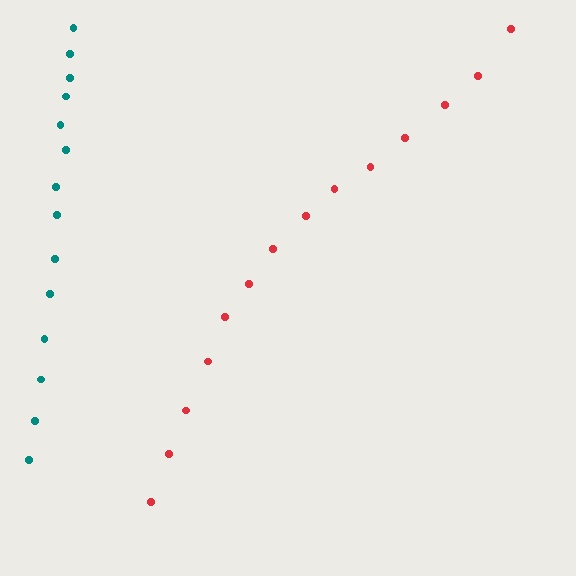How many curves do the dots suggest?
There are 2 distinct paths.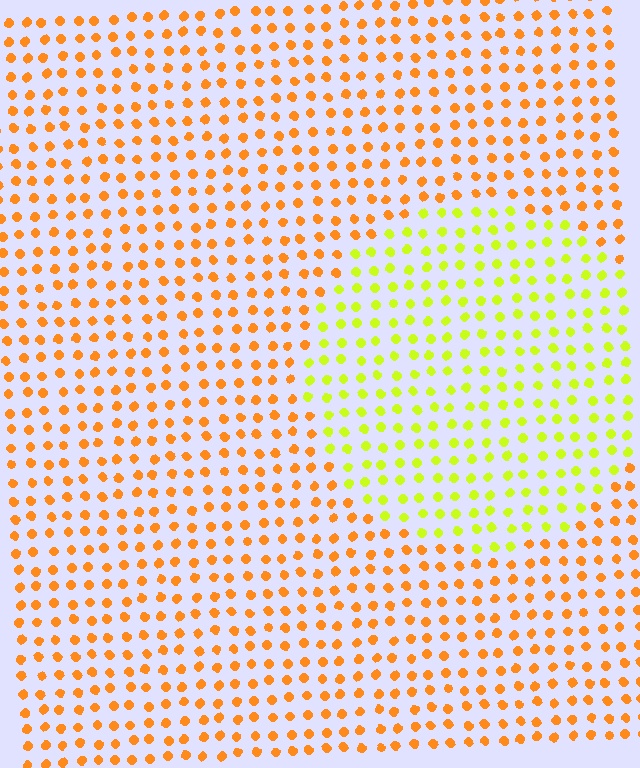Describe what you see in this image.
The image is filled with small orange elements in a uniform arrangement. A circle-shaped region is visible where the elements are tinted to a slightly different hue, forming a subtle color boundary.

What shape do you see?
I see a circle.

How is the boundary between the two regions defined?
The boundary is defined purely by a slight shift in hue (about 44 degrees). Spacing, size, and orientation are identical on both sides.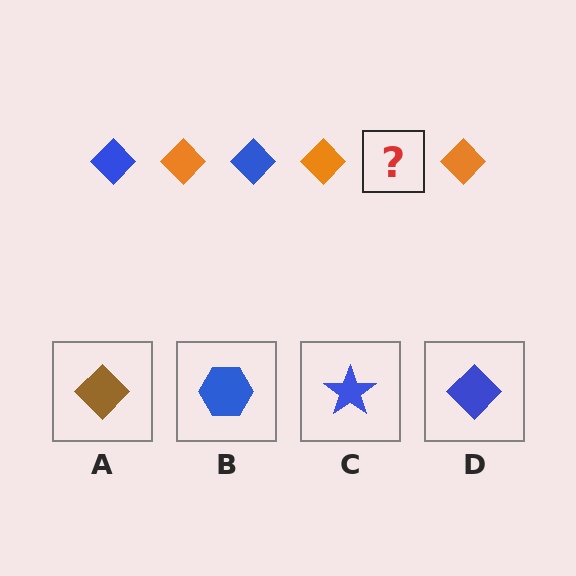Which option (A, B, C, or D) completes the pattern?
D.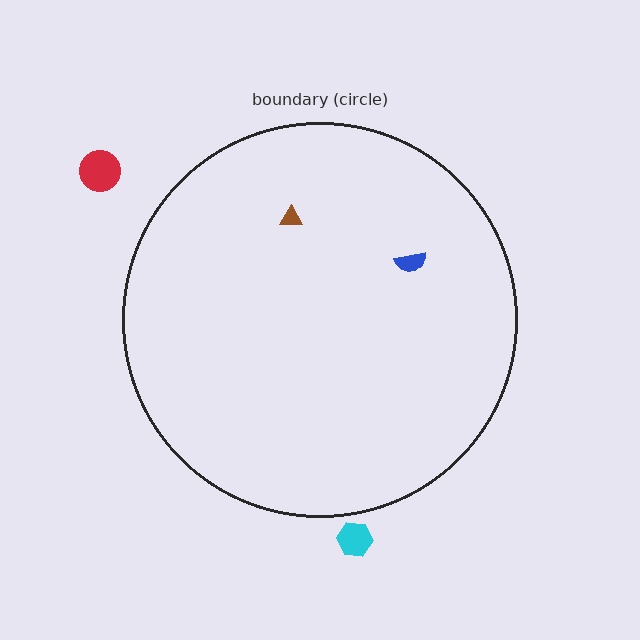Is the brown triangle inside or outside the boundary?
Inside.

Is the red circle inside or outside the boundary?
Outside.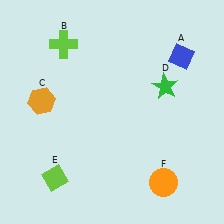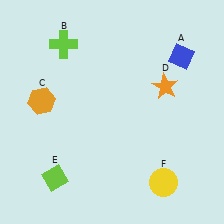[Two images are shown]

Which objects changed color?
D changed from green to orange. F changed from orange to yellow.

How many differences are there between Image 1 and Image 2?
There are 2 differences between the two images.